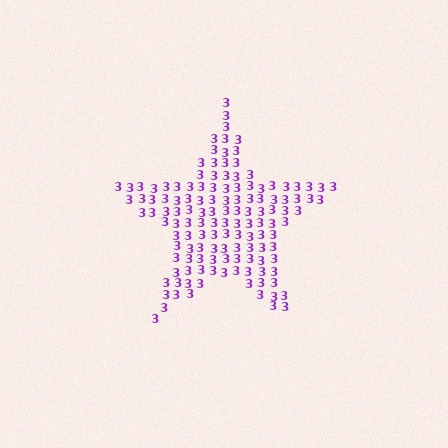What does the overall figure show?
The overall figure shows a star.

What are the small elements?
The small elements are digit 3's.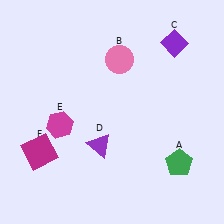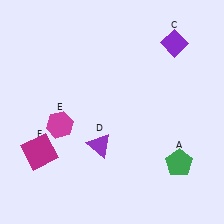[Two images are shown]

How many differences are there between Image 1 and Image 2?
There is 1 difference between the two images.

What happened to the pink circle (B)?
The pink circle (B) was removed in Image 2. It was in the top-right area of Image 1.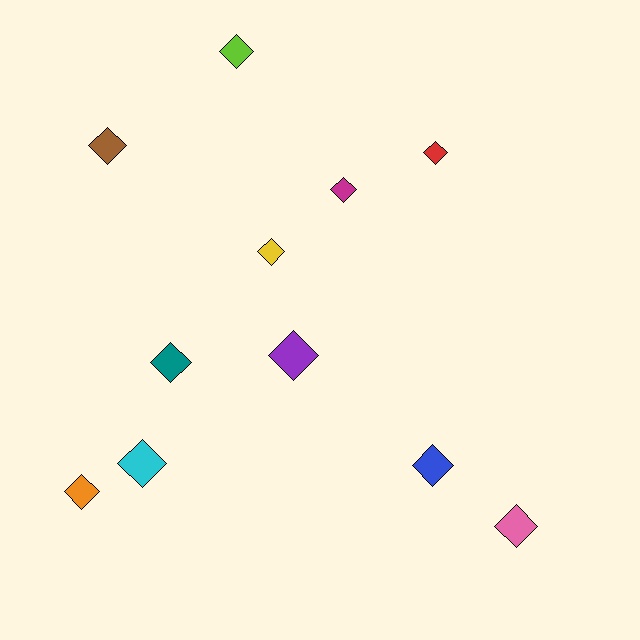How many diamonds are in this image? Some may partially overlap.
There are 11 diamonds.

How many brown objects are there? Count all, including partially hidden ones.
There is 1 brown object.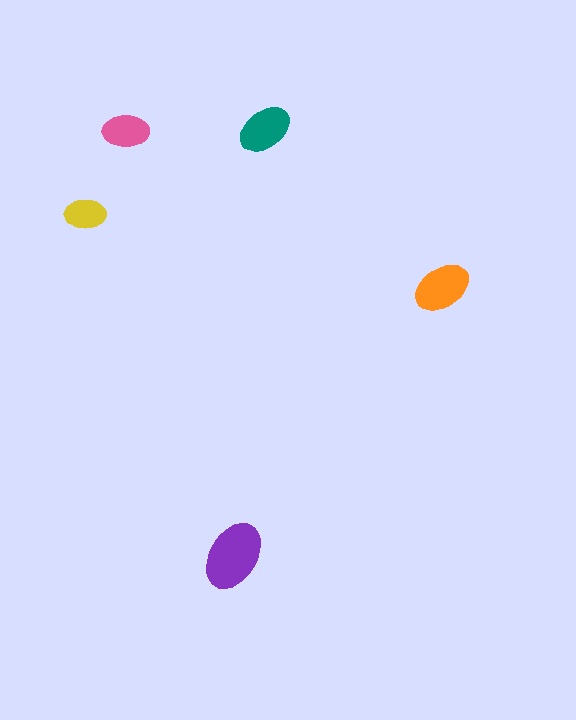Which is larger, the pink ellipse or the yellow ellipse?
The pink one.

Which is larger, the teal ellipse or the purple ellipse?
The purple one.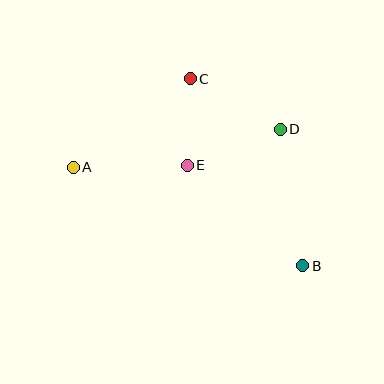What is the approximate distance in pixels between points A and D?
The distance between A and D is approximately 210 pixels.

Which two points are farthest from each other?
Points A and B are farthest from each other.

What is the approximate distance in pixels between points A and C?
The distance between A and C is approximately 147 pixels.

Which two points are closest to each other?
Points C and E are closest to each other.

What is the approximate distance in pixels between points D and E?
The distance between D and E is approximately 99 pixels.